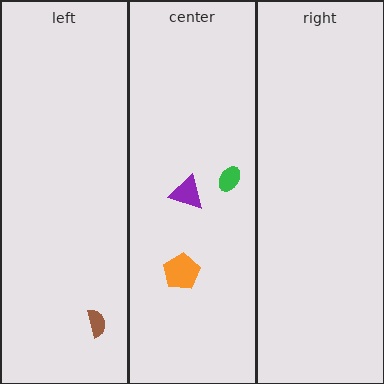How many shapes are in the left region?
1.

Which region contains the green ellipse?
The center region.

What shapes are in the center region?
The green ellipse, the orange pentagon, the purple triangle.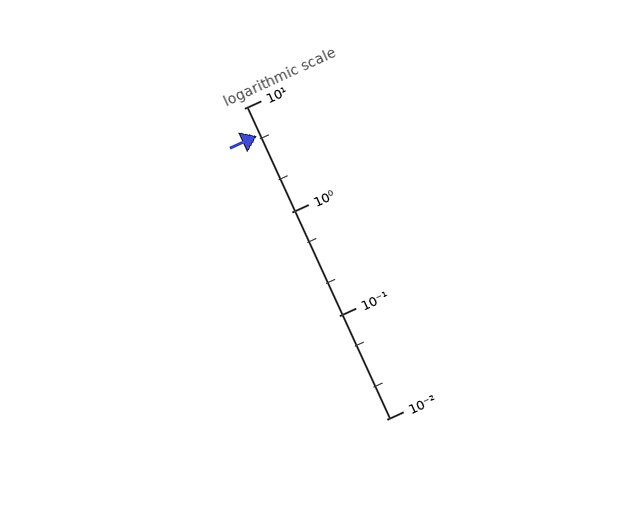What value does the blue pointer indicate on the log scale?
The pointer indicates approximately 5.4.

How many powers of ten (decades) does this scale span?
The scale spans 3 decades, from 0.01 to 10.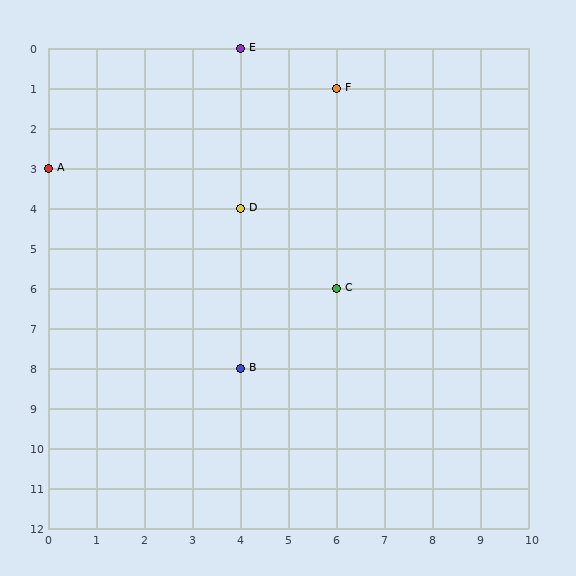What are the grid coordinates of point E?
Point E is at grid coordinates (4, 0).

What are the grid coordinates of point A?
Point A is at grid coordinates (0, 3).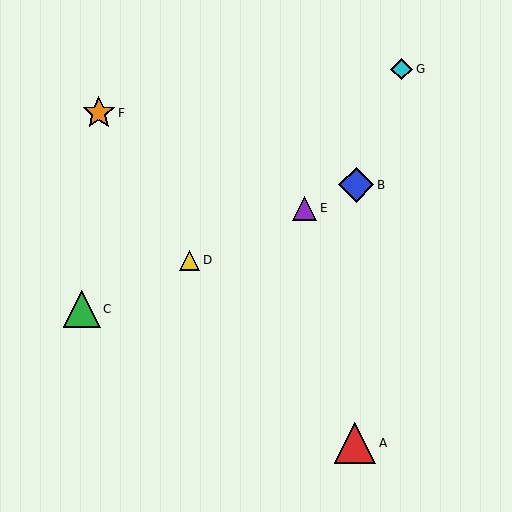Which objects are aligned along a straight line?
Objects B, C, D, E are aligned along a straight line.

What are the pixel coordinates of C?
Object C is at (82, 309).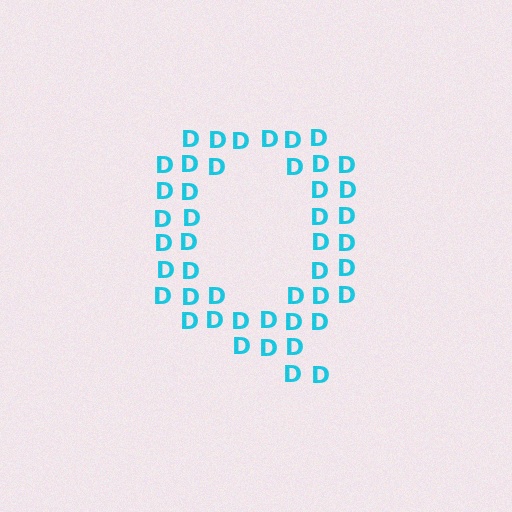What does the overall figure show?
The overall figure shows the letter Q.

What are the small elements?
The small elements are letter D's.